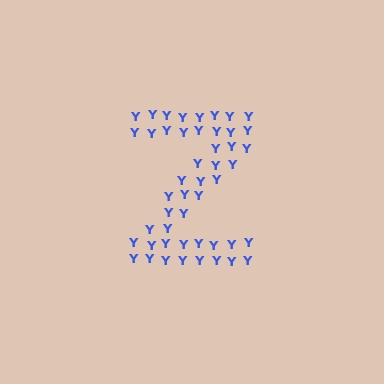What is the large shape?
The large shape is the letter Z.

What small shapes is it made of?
It is made of small letter Y's.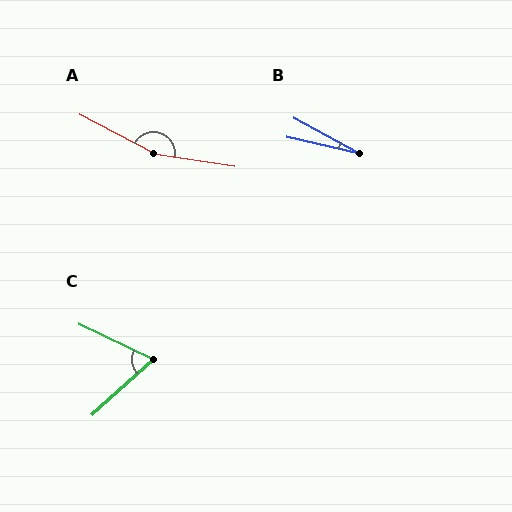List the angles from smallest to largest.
B (16°), C (67°), A (161°).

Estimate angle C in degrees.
Approximately 67 degrees.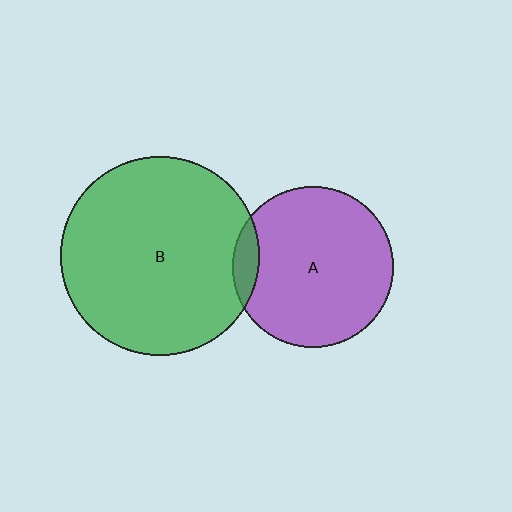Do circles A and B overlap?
Yes.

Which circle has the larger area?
Circle B (green).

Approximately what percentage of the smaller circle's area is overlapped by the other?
Approximately 10%.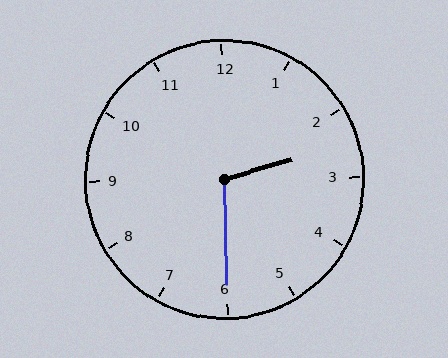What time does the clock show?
2:30.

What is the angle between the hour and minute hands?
Approximately 105 degrees.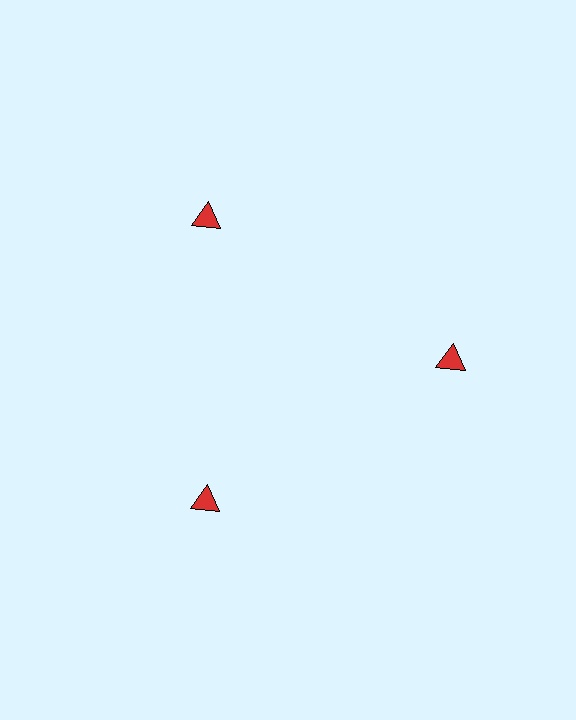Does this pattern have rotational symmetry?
Yes, this pattern has 3-fold rotational symmetry. It looks the same after rotating 120 degrees around the center.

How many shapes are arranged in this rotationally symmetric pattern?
There are 3 shapes, arranged in 3 groups of 1.